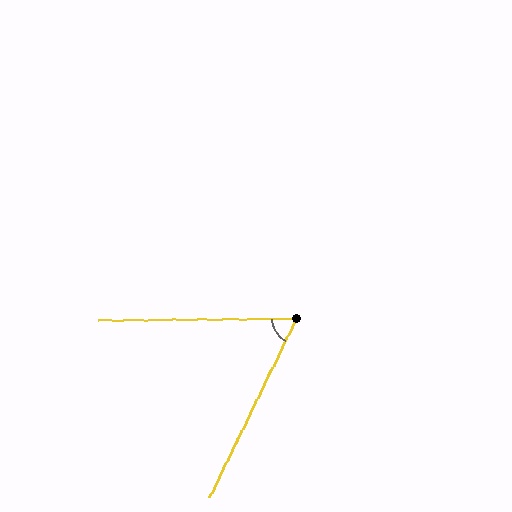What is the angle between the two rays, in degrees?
Approximately 63 degrees.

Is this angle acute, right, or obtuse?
It is acute.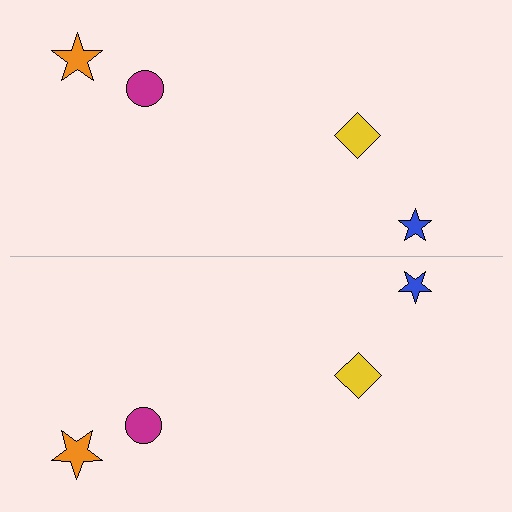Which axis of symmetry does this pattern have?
The pattern has a horizontal axis of symmetry running through the center of the image.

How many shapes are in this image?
There are 8 shapes in this image.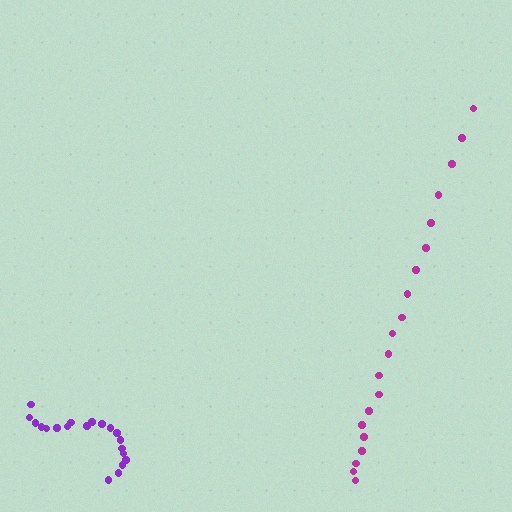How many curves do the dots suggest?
There are 2 distinct paths.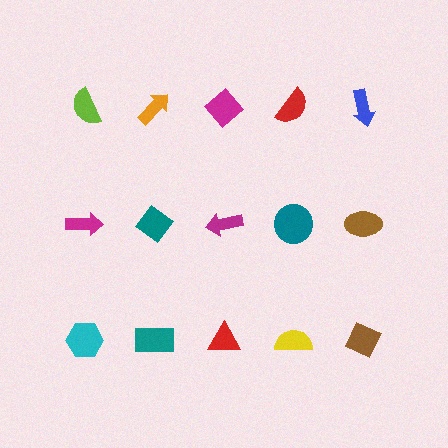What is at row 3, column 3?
A red triangle.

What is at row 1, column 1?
A lime semicircle.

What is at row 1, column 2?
An orange arrow.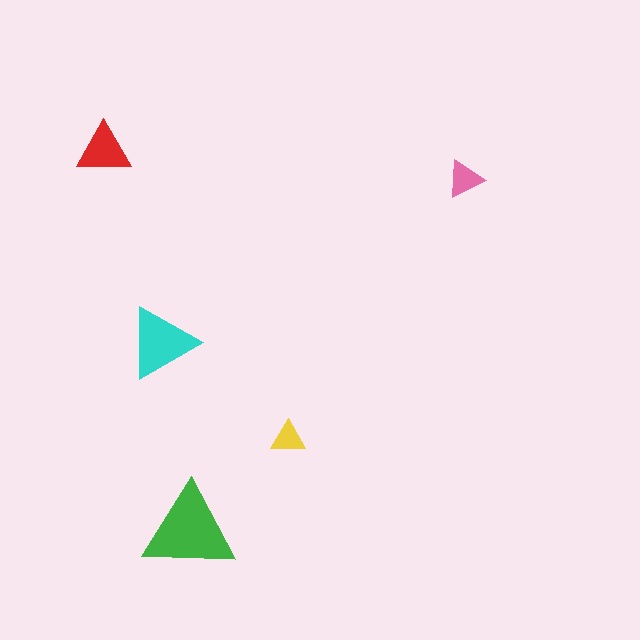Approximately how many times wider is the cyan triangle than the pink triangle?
About 2 times wider.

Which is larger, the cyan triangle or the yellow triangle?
The cyan one.